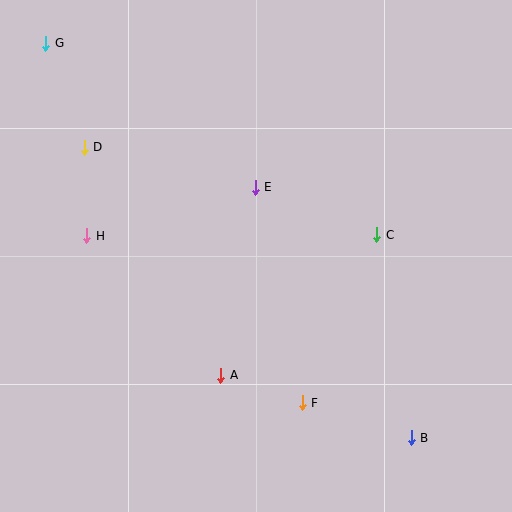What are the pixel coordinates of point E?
Point E is at (255, 187).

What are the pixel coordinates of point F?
Point F is at (302, 403).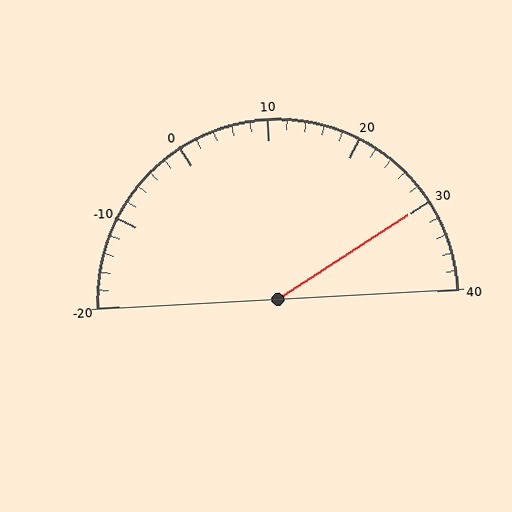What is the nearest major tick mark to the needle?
The nearest major tick mark is 30.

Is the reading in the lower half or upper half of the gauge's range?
The reading is in the upper half of the range (-20 to 40).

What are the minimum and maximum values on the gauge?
The gauge ranges from -20 to 40.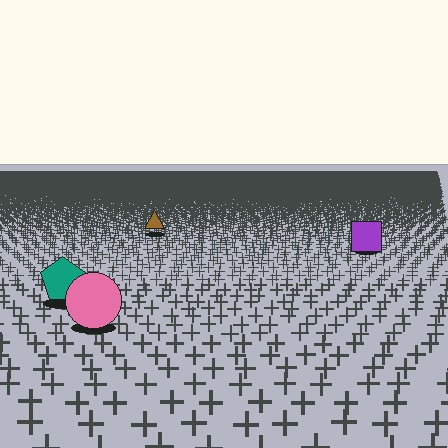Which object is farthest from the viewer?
The brown triangle is farthest from the viewer. It appears smaller and the ground texture around it is denser.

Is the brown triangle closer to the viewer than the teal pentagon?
No. The teal pentagon is closer — you can tell from the texture gradient: the ground texture is coarser near it.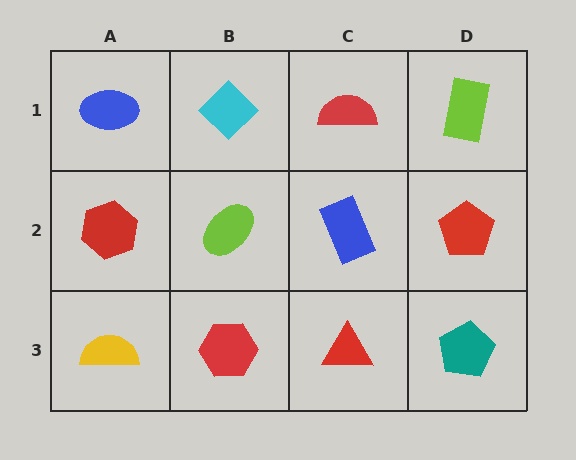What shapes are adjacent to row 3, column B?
A lime ellipse (row 2, column B), a yellow semicircle (row 3, column A), a red triangle (row 3, column C).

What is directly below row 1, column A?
A red hexagon.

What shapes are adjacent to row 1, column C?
A blue rectangle (row 2, column C), a cyan diamond (row 1, column B), a lime rectangle (row 1, column D).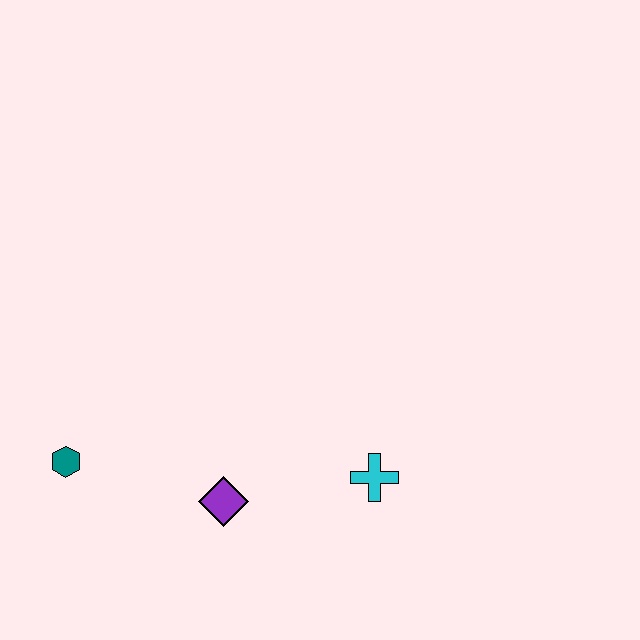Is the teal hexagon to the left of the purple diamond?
Yes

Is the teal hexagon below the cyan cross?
No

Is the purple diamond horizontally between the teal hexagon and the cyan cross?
Yes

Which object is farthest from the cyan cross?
The teal hexagon is farthest from the cyan cross.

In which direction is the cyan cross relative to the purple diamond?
The cyan cross is to the right of the purple diamond.